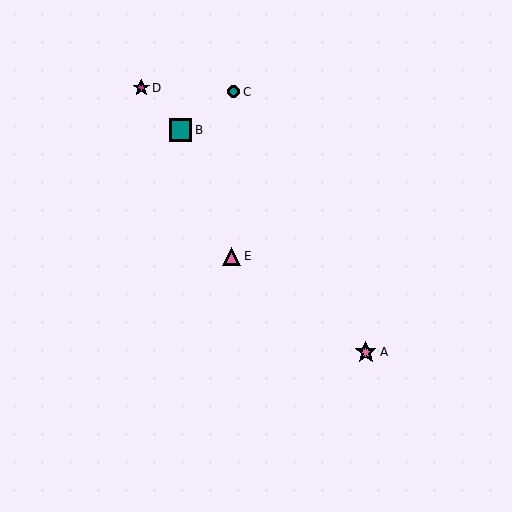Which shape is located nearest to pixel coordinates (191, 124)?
The teal square (labeled B) at (180, 130) is nearest to that location.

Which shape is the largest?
The teal square (labeled B) is the largest.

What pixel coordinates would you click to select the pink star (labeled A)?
Click at (366, 352) to select the pink star A.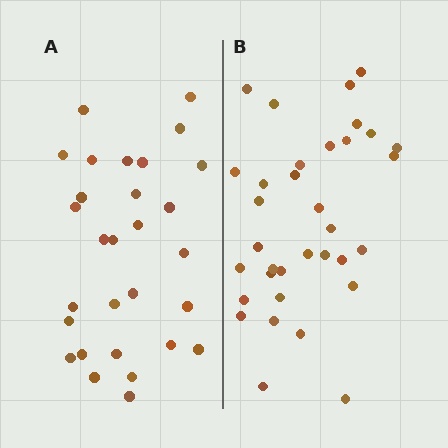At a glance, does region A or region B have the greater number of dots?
Region B (the right region) has more dots.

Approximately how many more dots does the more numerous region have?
Region B has about 5 more dots than region A.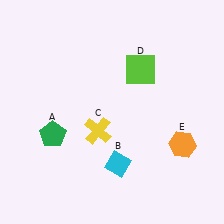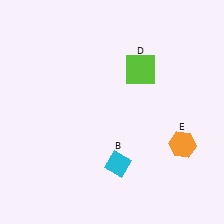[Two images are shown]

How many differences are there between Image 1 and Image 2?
There are 2 differences between the two images.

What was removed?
The green pentagon (A), the yellow cross (C) were removed in Image 2.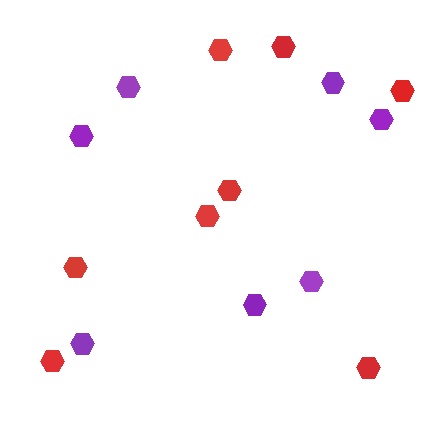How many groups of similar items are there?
There are 2 groups: one group of red hexagons (8) and one group of purple hexagons (7).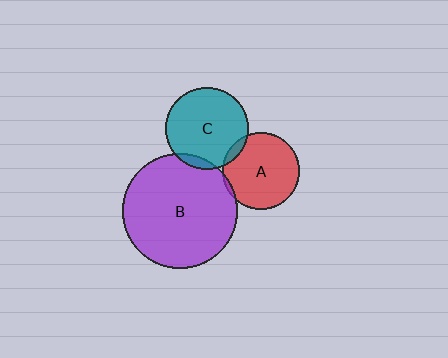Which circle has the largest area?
Circle B (purple).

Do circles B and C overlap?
Yes.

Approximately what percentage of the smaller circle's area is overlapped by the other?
Approximately 5%.